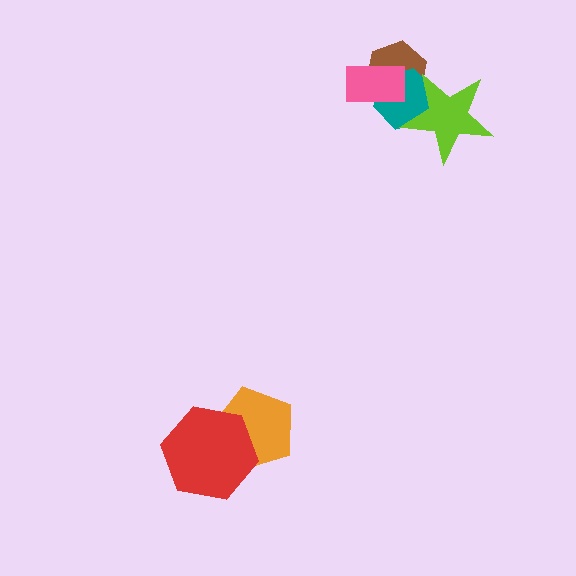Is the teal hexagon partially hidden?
Yes, it is partially covered by another shape.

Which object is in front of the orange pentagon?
The red hexagon is in front of the orange pentagon.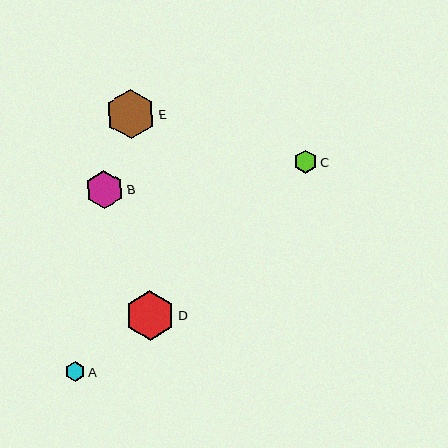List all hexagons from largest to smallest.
From largest to smallest: E, D, B, C, A.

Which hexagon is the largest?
Hexagon E is the largest with a size of approximately 50 pixels.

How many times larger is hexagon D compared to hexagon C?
Hexagon D is approximately 2.1 times the size of hexagon C.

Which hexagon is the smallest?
Hexagon A is the smallest with a size of approximately 20 pixels.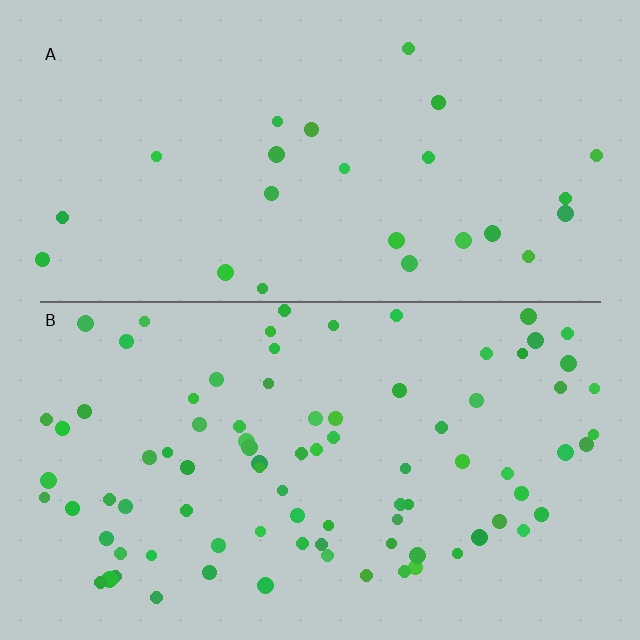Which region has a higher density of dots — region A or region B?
B (the bottom).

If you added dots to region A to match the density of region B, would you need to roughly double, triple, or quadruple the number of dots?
Approximately triple.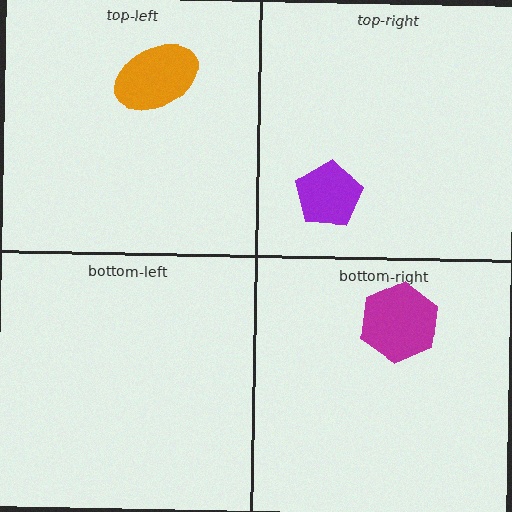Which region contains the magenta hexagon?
The bottom-right region.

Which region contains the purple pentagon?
The top-right region.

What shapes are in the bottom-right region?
The magenta hexagon.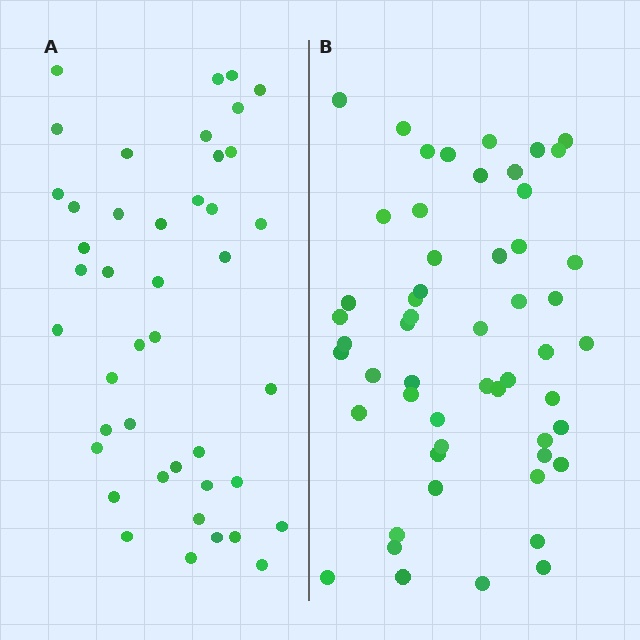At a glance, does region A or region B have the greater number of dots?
Region B (the right region) has more dots.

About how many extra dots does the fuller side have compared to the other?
Region B has roughly 12 or so more dots than region A.